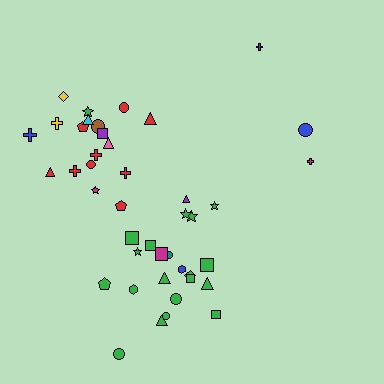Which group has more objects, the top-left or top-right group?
The top-left group.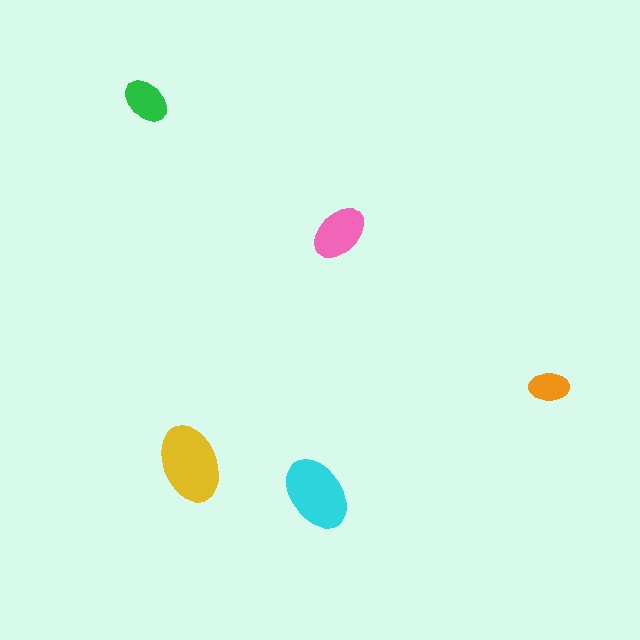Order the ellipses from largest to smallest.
the yellow one, the cyan one, the pink one, the green one, the orange one.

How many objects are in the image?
There are 5 objects in the image.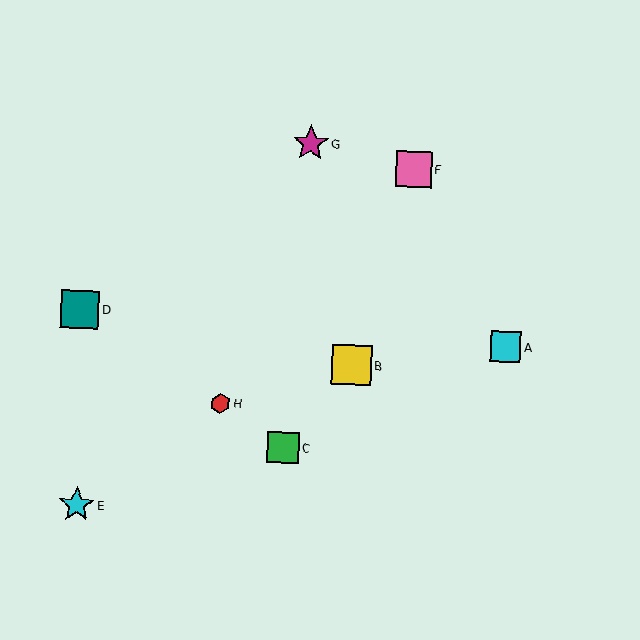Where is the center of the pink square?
The center of the pink square is at (414, 169).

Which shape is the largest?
The yellow square (labeled B) is the largest.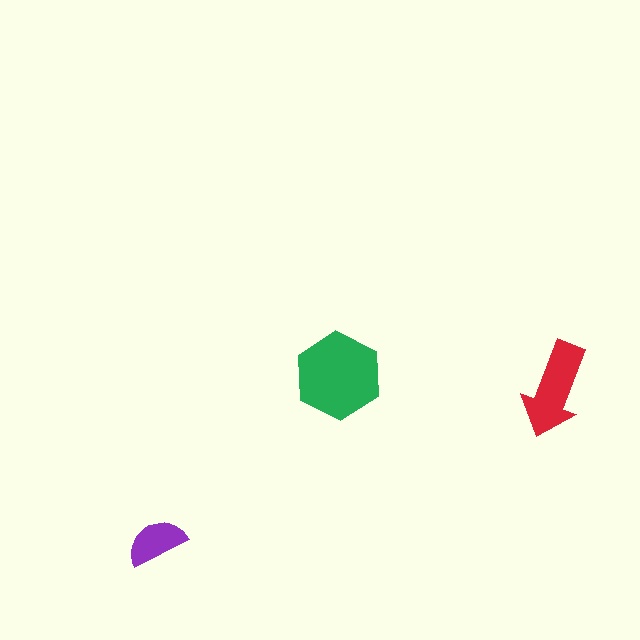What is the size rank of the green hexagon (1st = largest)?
1st.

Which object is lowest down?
The purple semicircle is bottommost.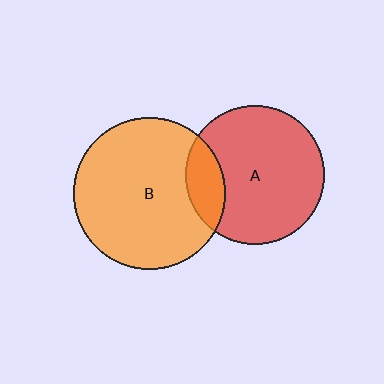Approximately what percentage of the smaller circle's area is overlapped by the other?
Approximately 15%.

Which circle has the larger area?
Circle B (orange).